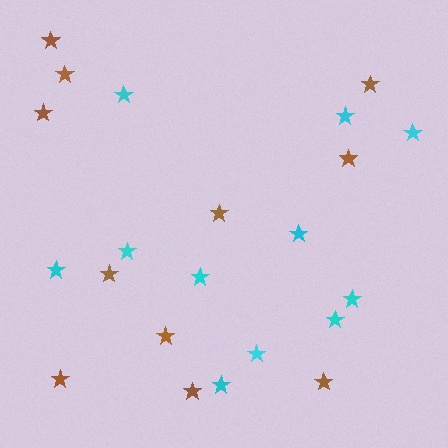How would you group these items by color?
There are 2 groups: one group of brown stars (11) and one group of cyan stars (11).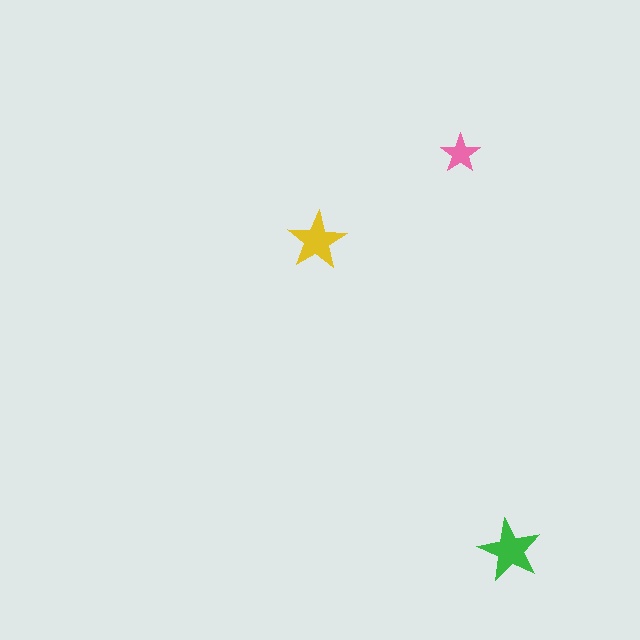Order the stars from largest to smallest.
the green one, the yellow one, the pink one.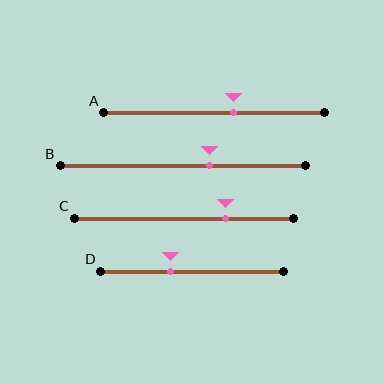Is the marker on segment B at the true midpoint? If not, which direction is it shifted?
No, the marker on segment B is shifted to the right by about 11% of the segment length.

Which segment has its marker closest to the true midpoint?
Segment A has its marker closest to the true midpoint.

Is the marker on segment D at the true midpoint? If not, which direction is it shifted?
No, the marker on segment D is shifted to the left by about 12% of the segment length.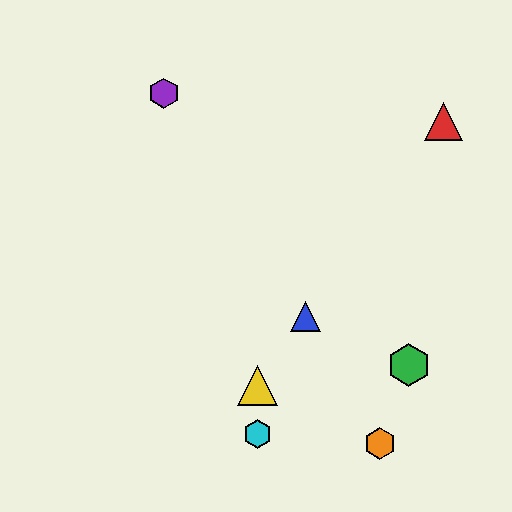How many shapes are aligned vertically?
2 shapes (the yellow triangle, the cyan hexagon) are aligned vertically.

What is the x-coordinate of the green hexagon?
The green hexagon is at x≈409.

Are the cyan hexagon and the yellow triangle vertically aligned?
Yes, both are at x≈257.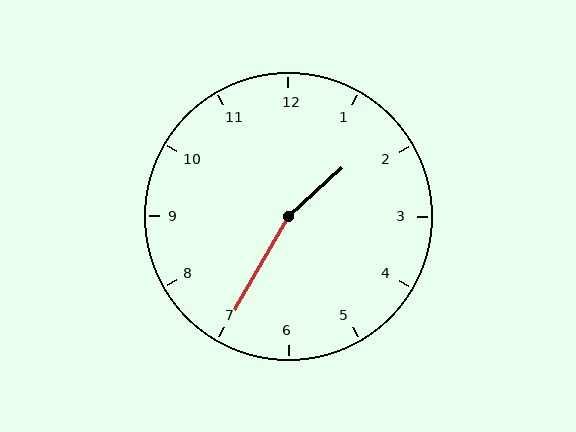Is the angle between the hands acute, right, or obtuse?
It is obtuse.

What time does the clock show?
1:35.